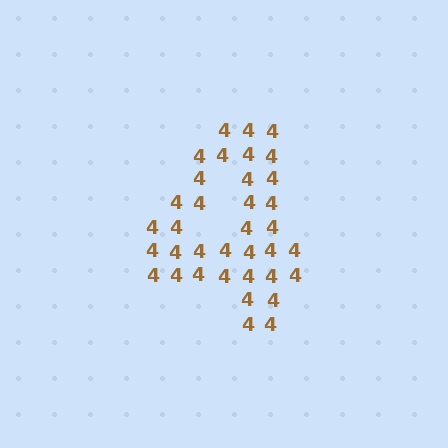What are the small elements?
The small elements are digit 4's.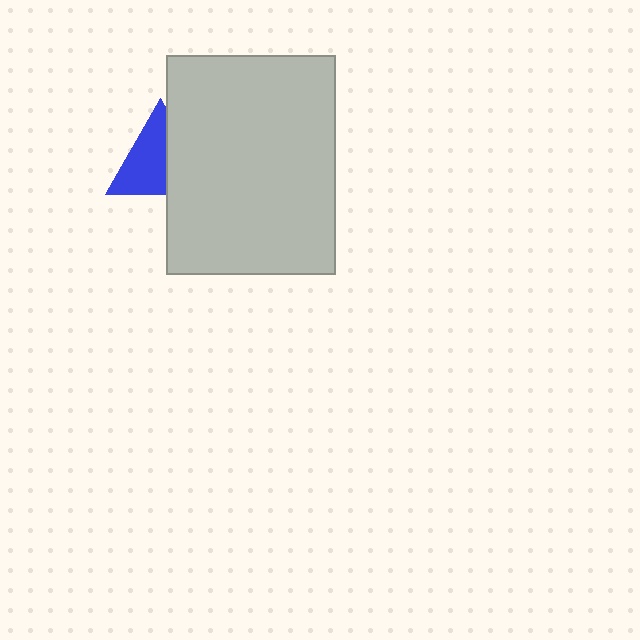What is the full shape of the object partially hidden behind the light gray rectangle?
The partially hidden object is a blue triangle.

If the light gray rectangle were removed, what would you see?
You would see the complete blue triangle.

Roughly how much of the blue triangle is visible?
About half of it is visible (roughly 58%).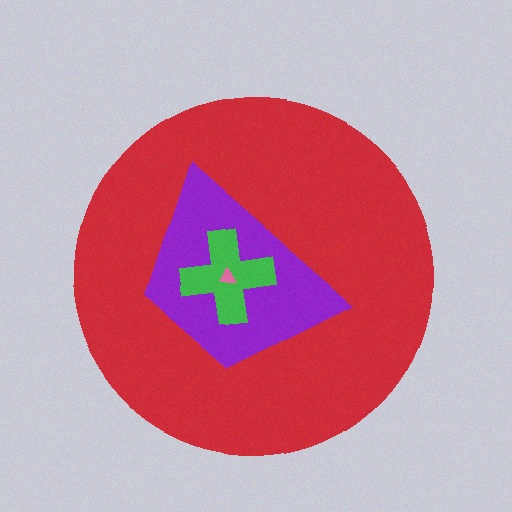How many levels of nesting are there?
4.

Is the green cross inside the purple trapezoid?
Yes.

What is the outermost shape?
The red circle.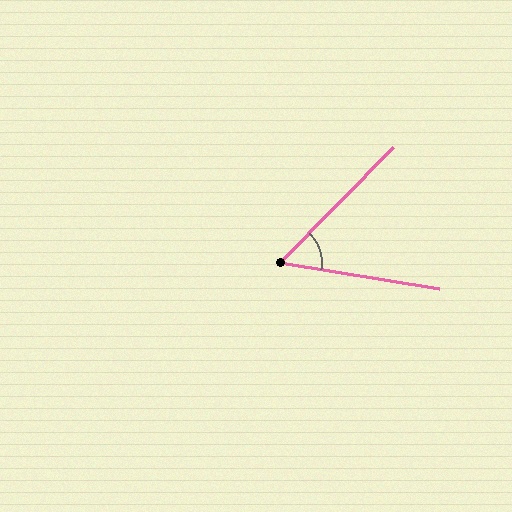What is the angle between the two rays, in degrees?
Approximately 55 degrees.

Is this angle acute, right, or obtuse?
It is acute.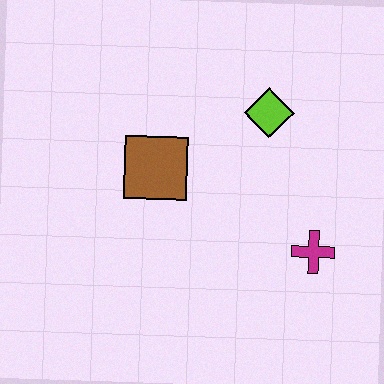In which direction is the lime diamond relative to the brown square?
The lime diamond is to the right of the brown square.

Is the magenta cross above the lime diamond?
No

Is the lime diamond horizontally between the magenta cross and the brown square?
Yes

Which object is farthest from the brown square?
The magenta cross is farthest from the brown square.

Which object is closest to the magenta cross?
The lime diamond is closest to the magenta cross.